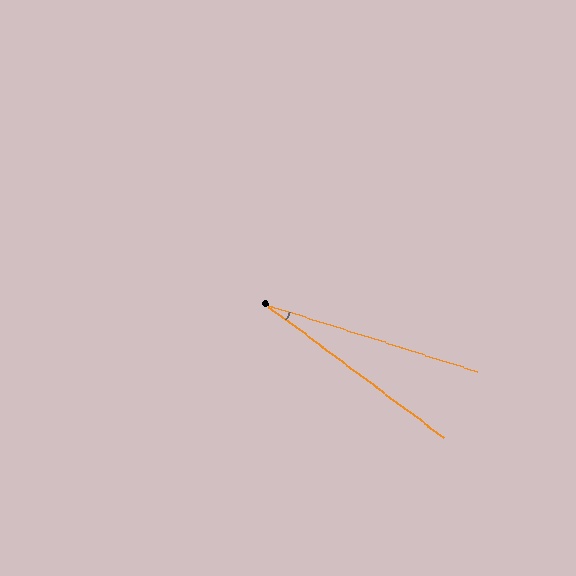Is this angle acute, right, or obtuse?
It is acute.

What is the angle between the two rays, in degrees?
Approximately 19 degrees.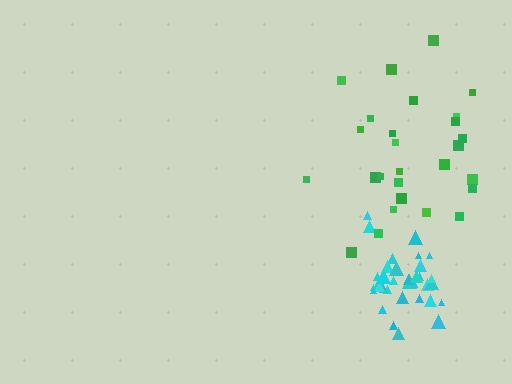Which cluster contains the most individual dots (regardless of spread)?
Cyan (35).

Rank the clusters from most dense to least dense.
cyan, green.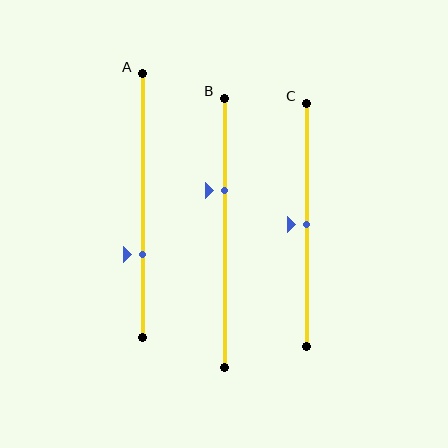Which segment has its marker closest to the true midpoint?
Segment C has its marker closest to the true midpoint.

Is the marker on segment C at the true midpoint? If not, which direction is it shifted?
Yes, the marker on segment C is at the true midpoint.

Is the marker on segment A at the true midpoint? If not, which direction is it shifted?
No, the marker on segment A is shifted downward by about 19% of the segment length.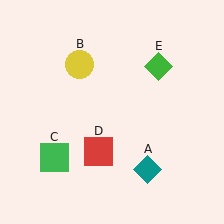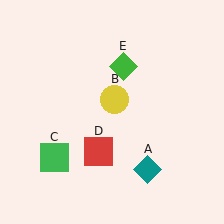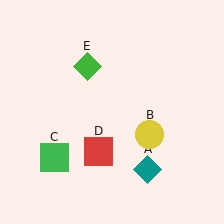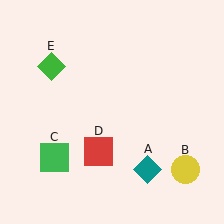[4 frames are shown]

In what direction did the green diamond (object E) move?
The green diamond (object E) moved left.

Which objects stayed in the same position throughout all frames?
Teal diamond (object A) and green square (object C) and red square (object D) remained stationary.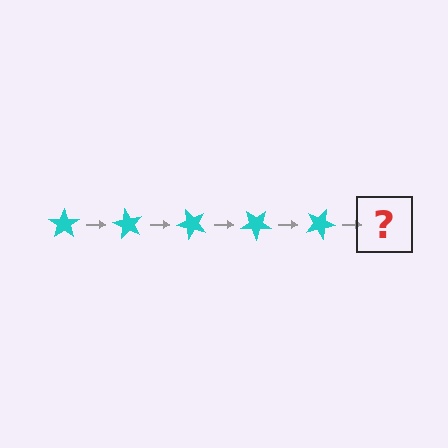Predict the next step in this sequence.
The next step is a cyan star rotated 300 degrees.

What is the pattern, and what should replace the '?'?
The pattern is that the star rotates 60 degrees each step. The '?' should be a cyan star rotated 300 degrees.